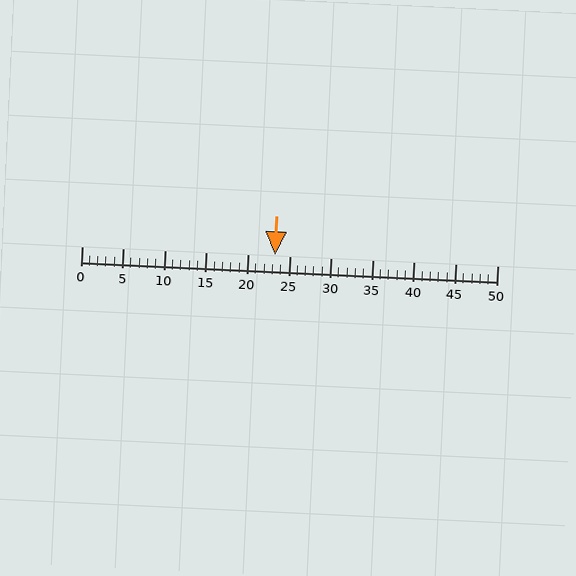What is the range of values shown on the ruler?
The ruler shows values from 0 to 50.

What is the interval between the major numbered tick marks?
The major tick marks are spaced 5 units apart.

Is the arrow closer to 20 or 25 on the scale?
The arrow is closer to 25.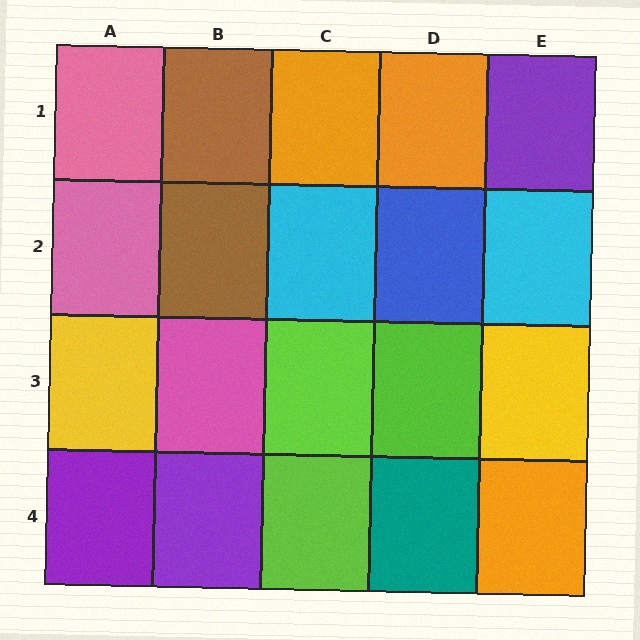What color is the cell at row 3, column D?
Lime.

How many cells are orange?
3 cells are orange.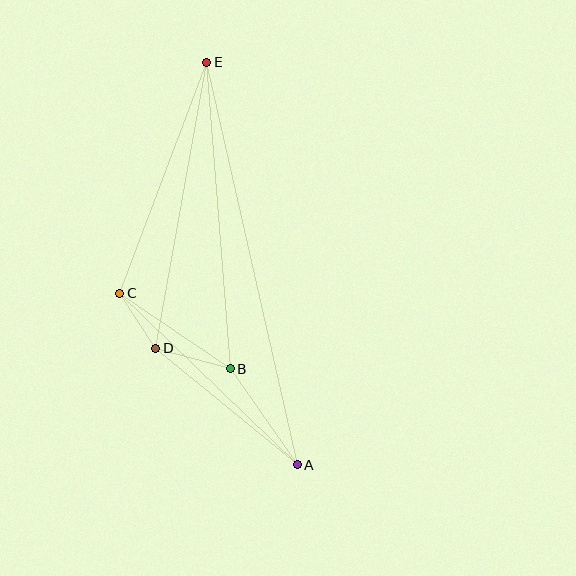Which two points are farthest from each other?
Points A and E are farthest from each other.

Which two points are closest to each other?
Points C and D are closest to each other.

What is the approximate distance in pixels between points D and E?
The distance between D and E is approximately 290 pixels.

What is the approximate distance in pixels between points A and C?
The distance between A and C is approximately 247 pixels.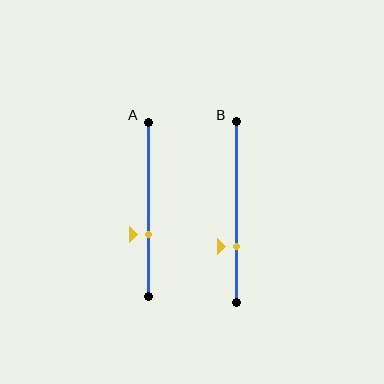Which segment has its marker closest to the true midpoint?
Segment A has its marker closest to the true midpoint.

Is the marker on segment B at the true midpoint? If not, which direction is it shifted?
No, the marker on segment B is shifted downward by about 19% of the segment length.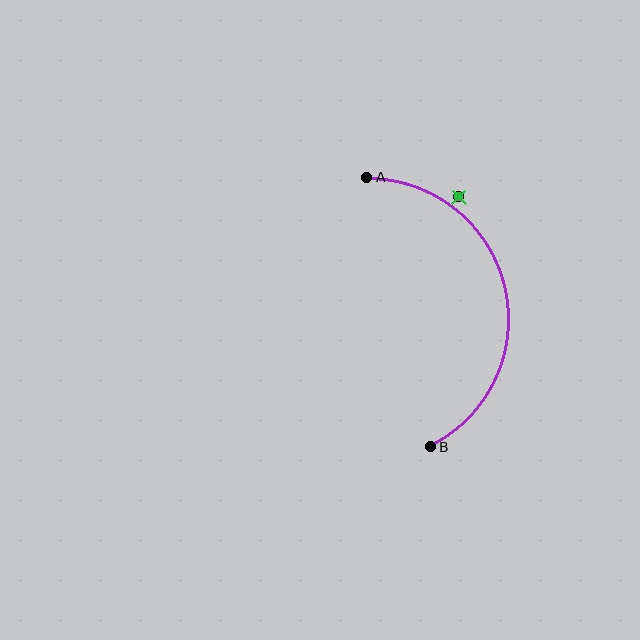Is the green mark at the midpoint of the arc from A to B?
No — the green mark does not lie on the arc at all. It sits slightly outside the curve.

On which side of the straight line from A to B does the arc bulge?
The arc bulges to the right of the straight line connecting A and B.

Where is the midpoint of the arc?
The arc midpoint is the point on the curve farthest from the straight line joining A and B. It sits to the right of that line.